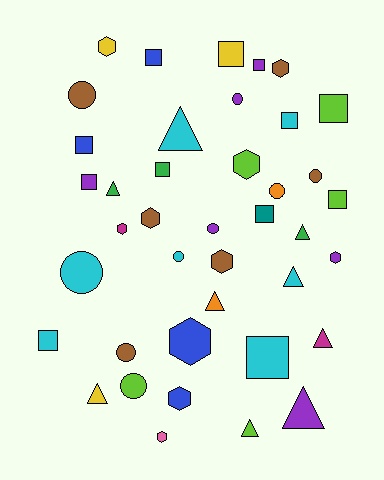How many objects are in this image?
There are 40 objects.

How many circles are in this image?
There are 9 circles.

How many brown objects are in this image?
There are 6 brown objects.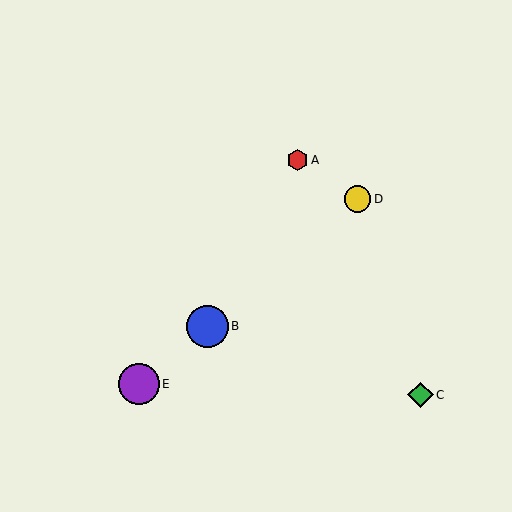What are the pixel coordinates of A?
Object A is at (297, 160).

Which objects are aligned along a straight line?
Objects B, D, E are aligned along a straight line.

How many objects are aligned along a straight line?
3 objects (B, D, E) are aligned along a straight line.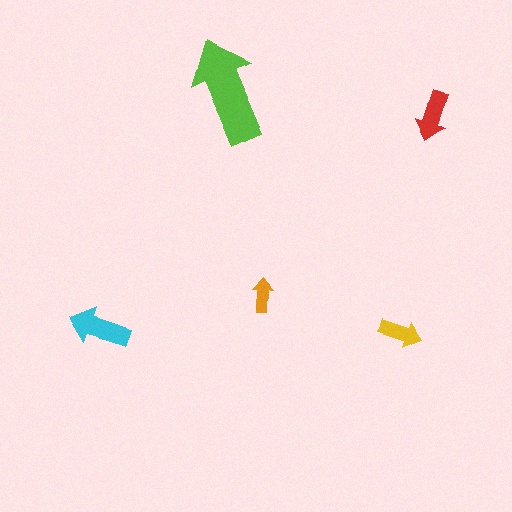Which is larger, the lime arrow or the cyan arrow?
The lime one.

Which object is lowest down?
The cyan arrow is bottommost.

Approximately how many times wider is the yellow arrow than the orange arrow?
About 1.5 times wider.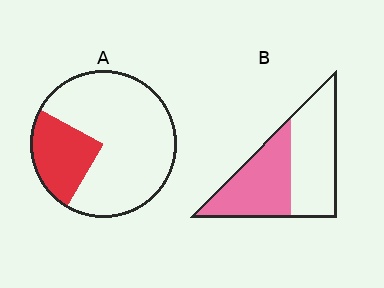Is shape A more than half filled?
No.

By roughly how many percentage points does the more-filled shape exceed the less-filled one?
By roughly 25 percentage points (B over A).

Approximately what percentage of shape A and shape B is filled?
A is approximately 25% and B is approximately 45%.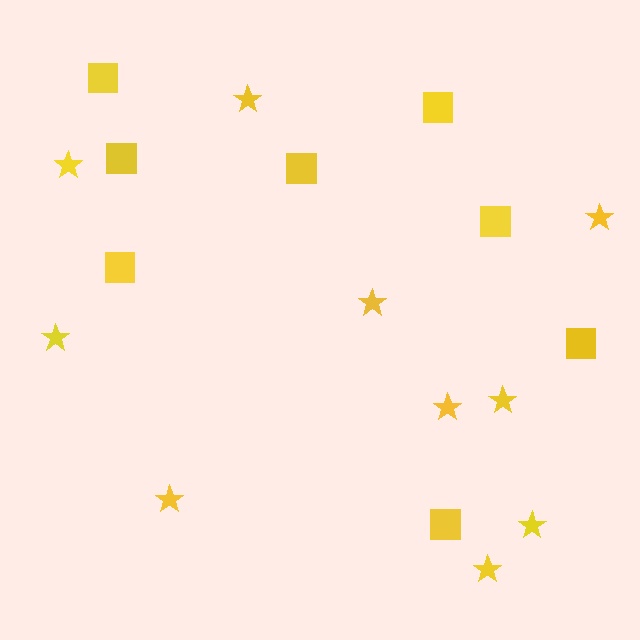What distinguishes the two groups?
There are 2 groups: one group of squares (8) and one group of stars (10).